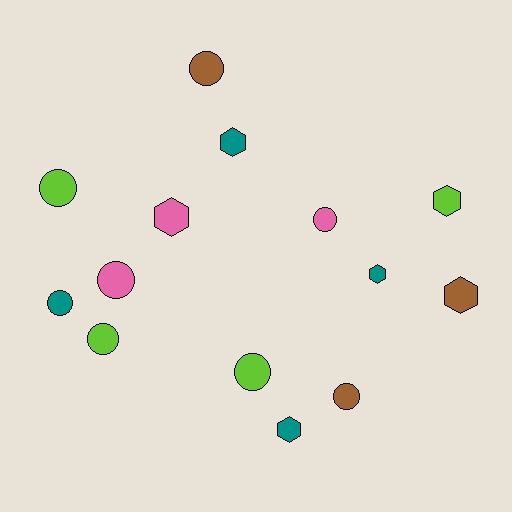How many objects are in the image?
There are 14 objects.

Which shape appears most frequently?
Circle, with 8 objects.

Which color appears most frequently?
Lime, with 4 objects.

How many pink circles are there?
There are 2 pink circles.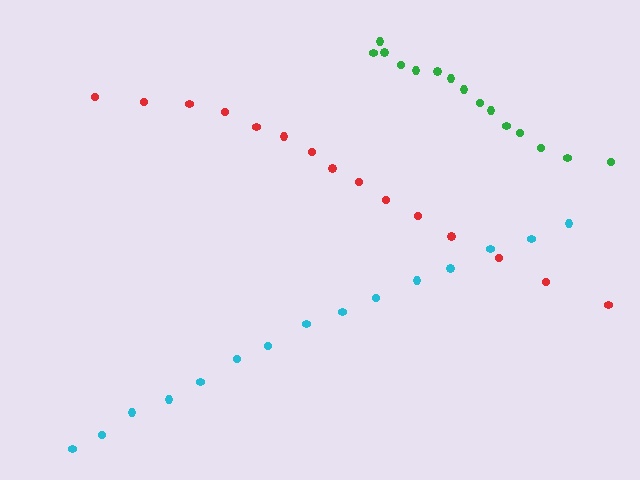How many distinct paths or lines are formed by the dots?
There are 3 distinct paths.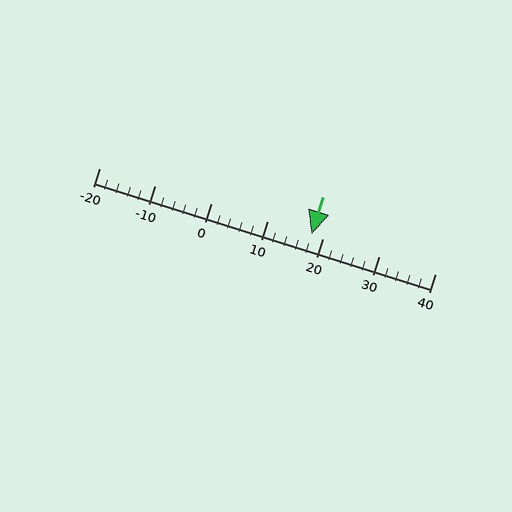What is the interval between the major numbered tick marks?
The major tick marks are spaced 10 units apart.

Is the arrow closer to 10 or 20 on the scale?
The arrow is closer to 20.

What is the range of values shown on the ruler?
The ruler shows values from -20 to 40.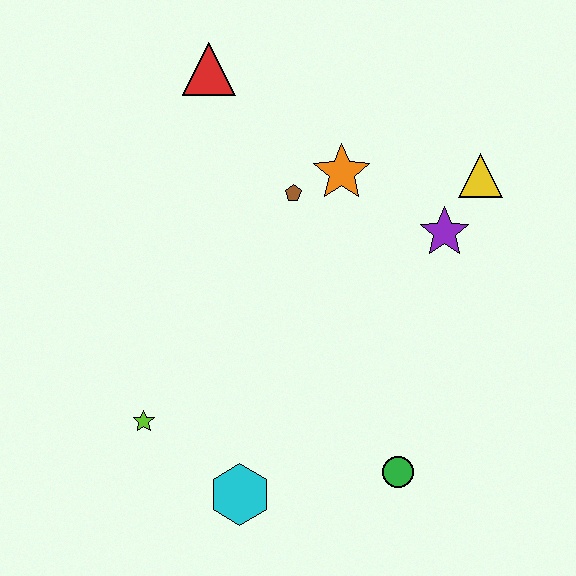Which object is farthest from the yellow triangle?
The lime star is farthest from the yellow triangle.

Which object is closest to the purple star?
The yellow triangle is closest to the purple star.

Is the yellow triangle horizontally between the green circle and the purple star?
No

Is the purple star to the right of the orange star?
Yes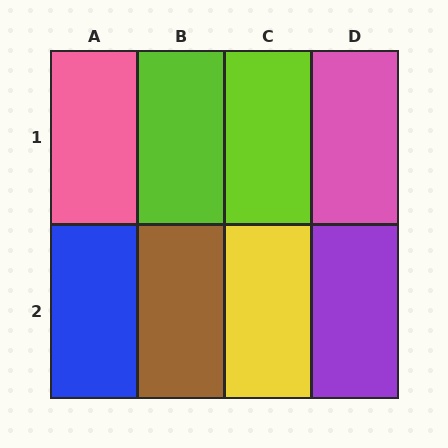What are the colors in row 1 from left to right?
Pink, lime, lime, pink.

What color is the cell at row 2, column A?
Blue.